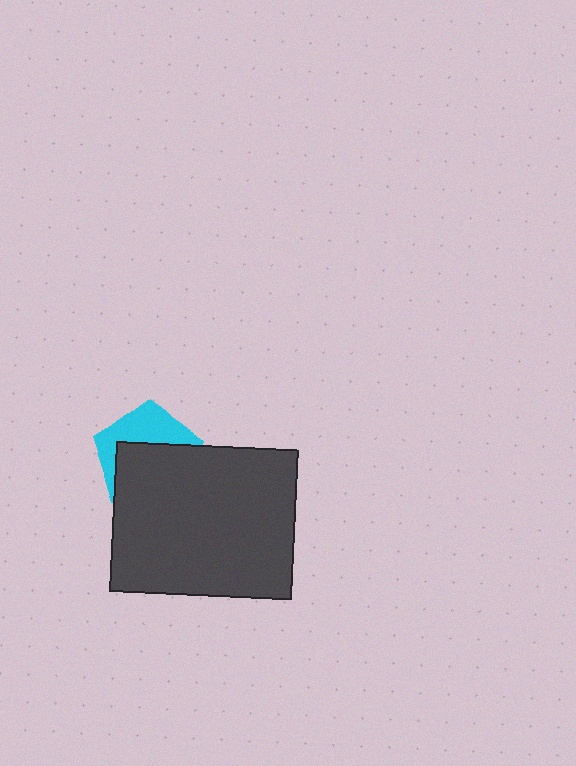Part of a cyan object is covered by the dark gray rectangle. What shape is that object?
It is a pentagon.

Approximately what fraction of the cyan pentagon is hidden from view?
Roughly 58% of the cyan pentagon is hidden behind the dark gray rectangle.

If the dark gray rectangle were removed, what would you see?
You would see the complete cyan pentagon.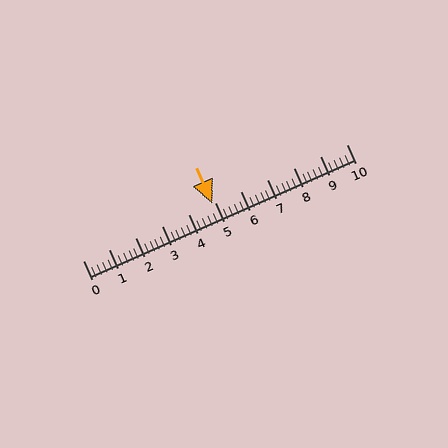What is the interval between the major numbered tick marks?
The major tick marks are spaced 1 units apart.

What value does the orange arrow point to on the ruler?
The orange arrow points to approximately 4.9.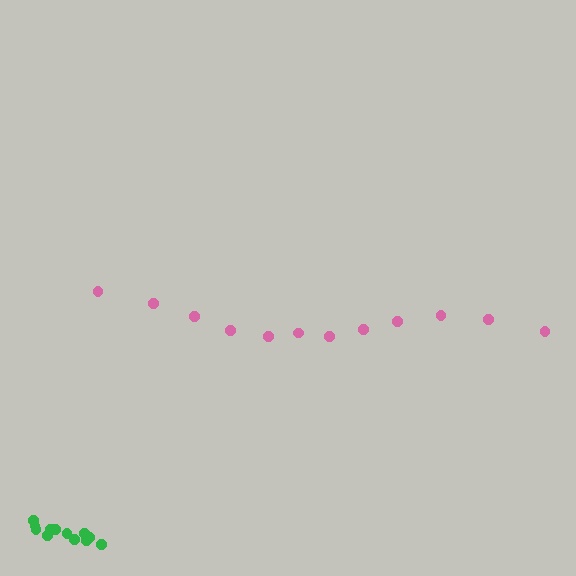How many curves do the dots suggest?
There are 2 distinct paths.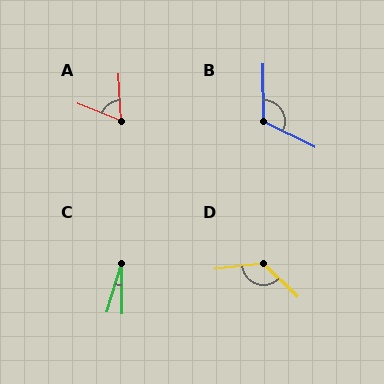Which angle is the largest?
D, at approximately 129 degrees.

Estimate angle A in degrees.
Approximately 65 degrees.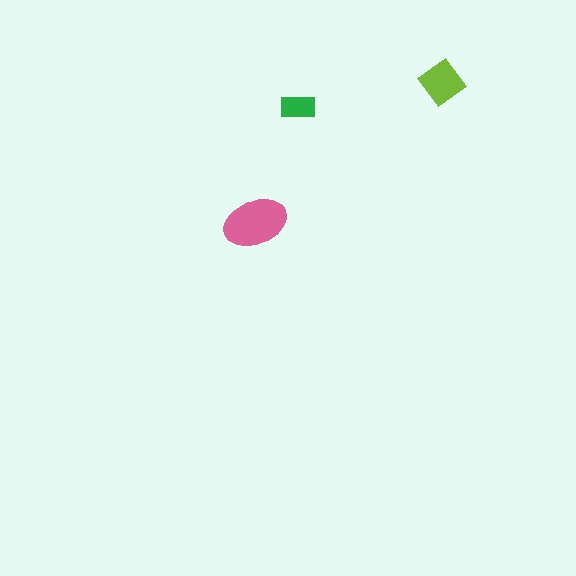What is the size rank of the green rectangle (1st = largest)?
3rd.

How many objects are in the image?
There are 3 objects in the image.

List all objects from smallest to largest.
The green rectangle, the lime diamond, the pink ellipse.